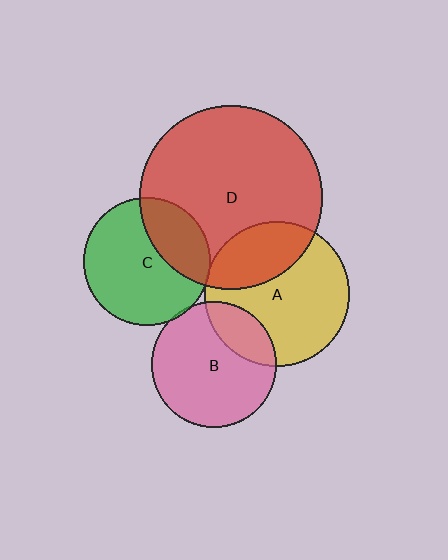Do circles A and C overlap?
Yes.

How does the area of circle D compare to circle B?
Approximately 2.1 times.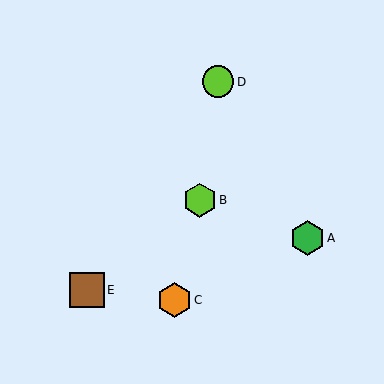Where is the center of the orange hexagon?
The center of the orange hexagon is at (174, 300).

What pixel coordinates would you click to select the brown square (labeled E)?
Click at (87, 290) to select the brown square E.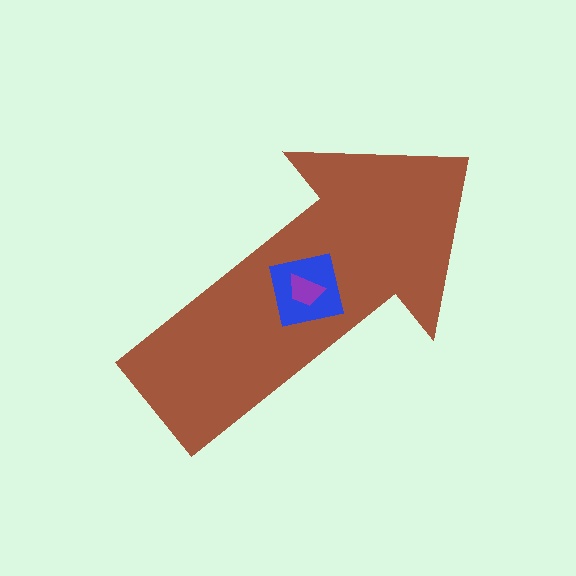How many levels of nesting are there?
3.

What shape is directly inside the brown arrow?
The blue square.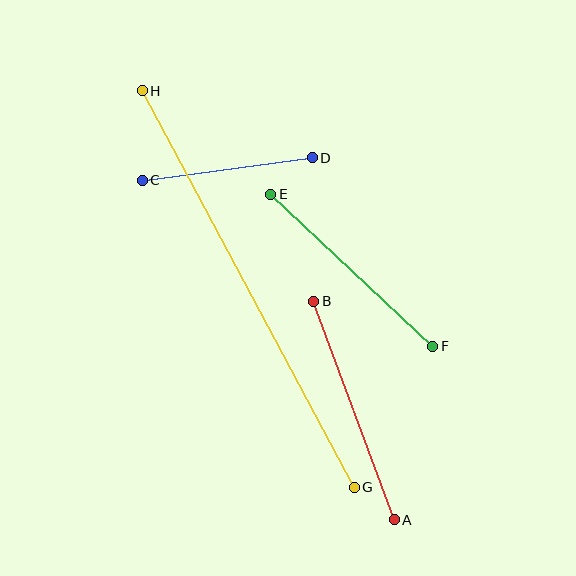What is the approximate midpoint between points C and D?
The midpoint is at approximately (227, 169) pixels.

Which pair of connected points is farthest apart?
Points G and H are farthest apart.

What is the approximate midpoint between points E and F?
The midpoint is at approximately (352, 270) pixels.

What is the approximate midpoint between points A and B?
The midpoint is at approximately (354, 411) pixels.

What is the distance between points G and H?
The distance is approximately 450 pixels.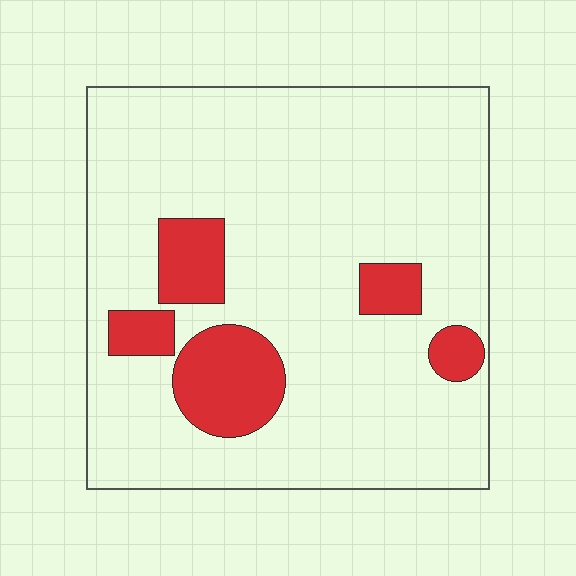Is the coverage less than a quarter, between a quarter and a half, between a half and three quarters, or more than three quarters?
Less than a quarter.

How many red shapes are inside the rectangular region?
5.